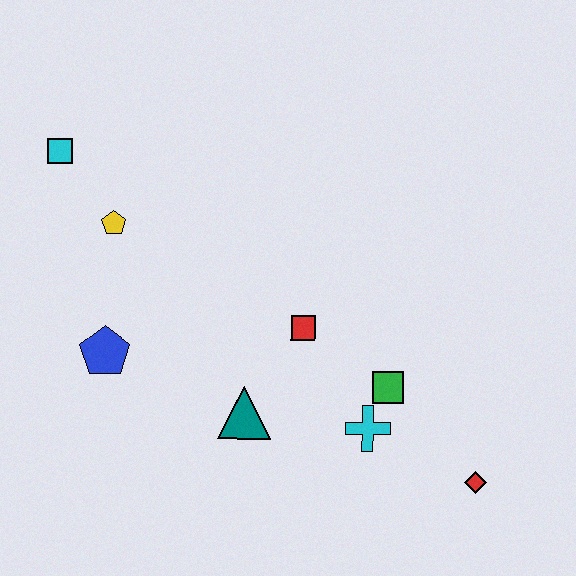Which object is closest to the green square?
The cyan cross is closest to the green square.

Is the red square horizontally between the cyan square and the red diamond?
Yes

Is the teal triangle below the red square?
Yes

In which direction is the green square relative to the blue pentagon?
The green square is to the right of the blue pentagon.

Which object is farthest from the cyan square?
The red diamond is farthest from the cyan square.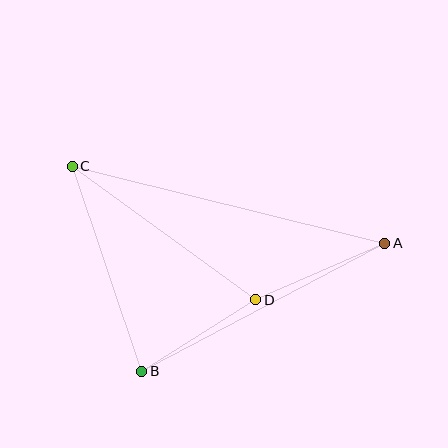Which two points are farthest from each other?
Points A and C are farthest from each other.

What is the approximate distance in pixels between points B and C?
The distance between B and C is approximately 217 pixels.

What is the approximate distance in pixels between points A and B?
The distance between A and B is approximately 274 pixels.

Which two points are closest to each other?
Points B and D are closest to each other.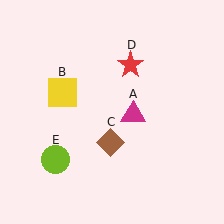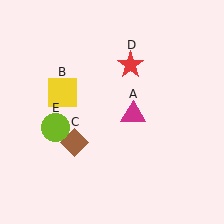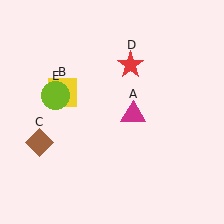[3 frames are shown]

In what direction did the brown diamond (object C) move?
The brown diamond (object C) moved left.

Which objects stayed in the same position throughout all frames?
Magenta triangle (object A) and yellow square (object B) and red star (object D) remained stationary.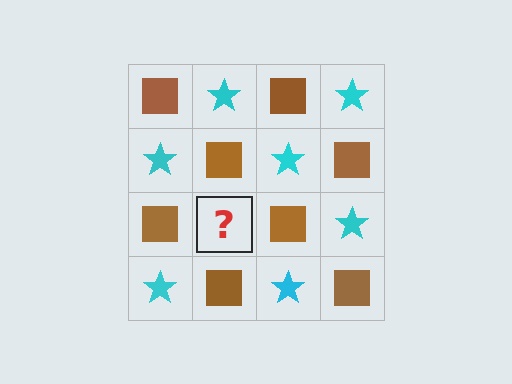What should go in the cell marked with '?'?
The missing cell should contain a cyan star.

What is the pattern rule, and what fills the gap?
The rule is that it alternates brown square and cyan star in a checkerboard pattern. The gap should be filled with a cyan star.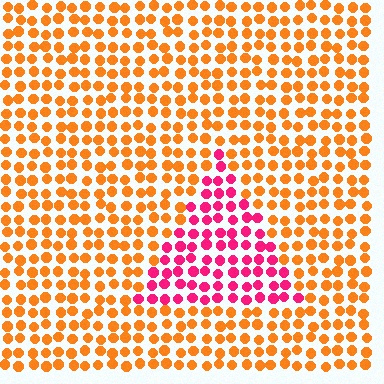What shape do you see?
I see a triangle.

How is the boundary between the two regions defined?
The boundary is defined purely by a slight shift in hue (about 55 degrees). Spacing, size, and orientation are identical on both sides.